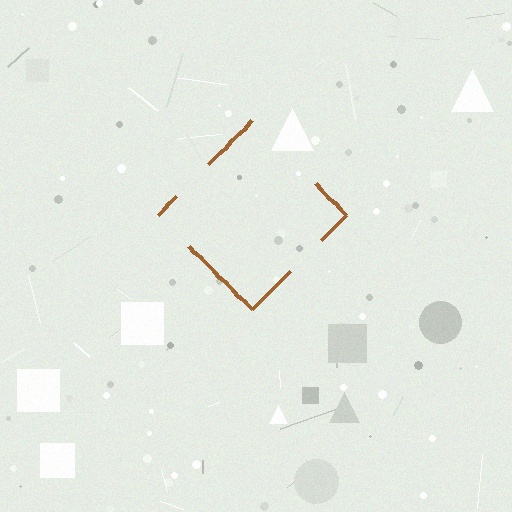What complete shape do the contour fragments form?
The contour fragments form a diamond.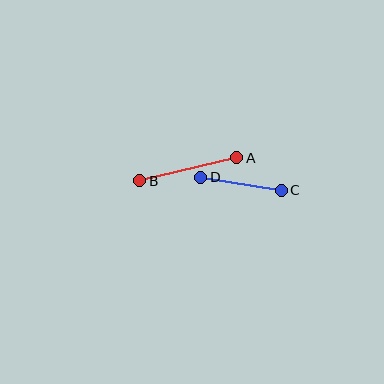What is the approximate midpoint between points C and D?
The midpoint is at approximately (241, 184) pixels.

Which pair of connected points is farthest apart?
Points A and B are farthest apart.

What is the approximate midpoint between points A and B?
The midpoint is at approximately (188, 169) pixels.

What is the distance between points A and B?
The distance is approximately 100 pixels.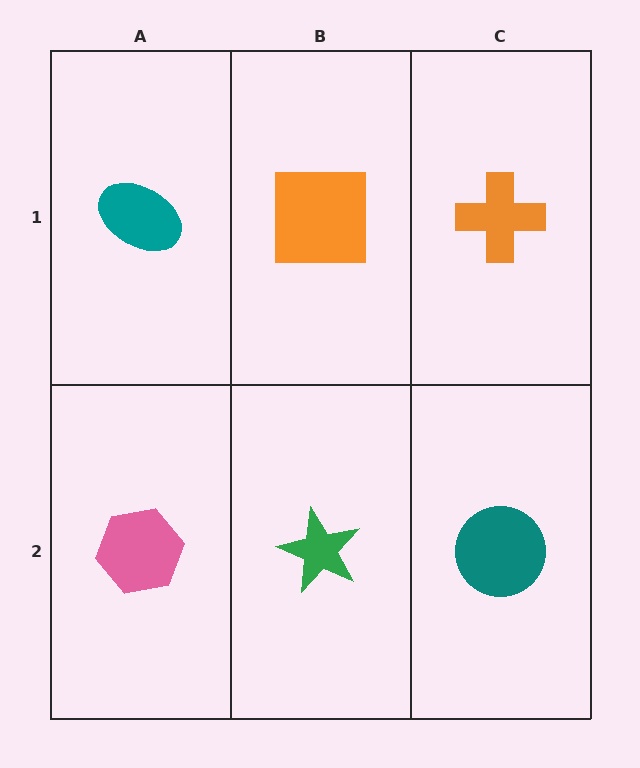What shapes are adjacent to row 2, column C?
An orange cross (row 1, column C), a green star (row 2, column B).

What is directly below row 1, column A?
A pink hexagon.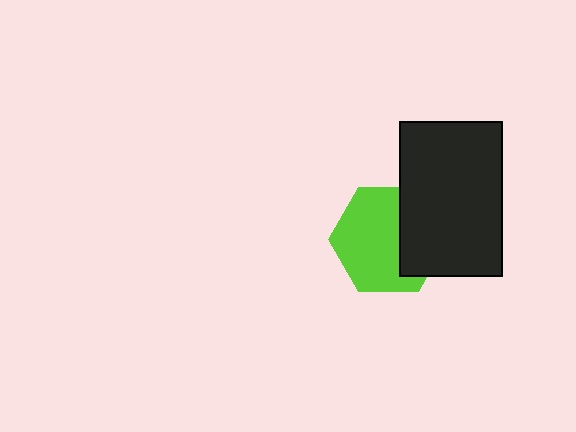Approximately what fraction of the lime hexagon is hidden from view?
Roughly 34% of the lime hexagon is hidden behind the black rectangle.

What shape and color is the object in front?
The object in front is a black rectangle.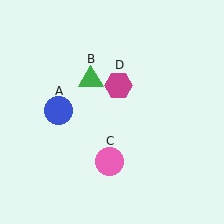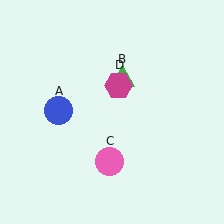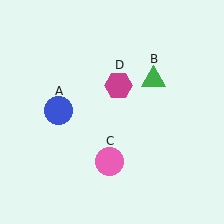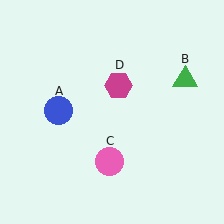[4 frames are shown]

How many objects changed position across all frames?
1 object changed position: green triangle (object B).